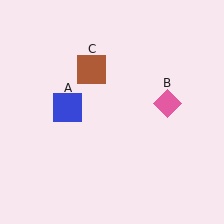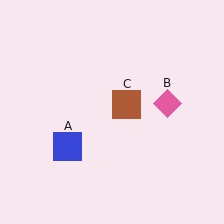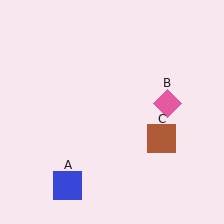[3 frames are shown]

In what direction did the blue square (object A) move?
The blue square (object A) moved down.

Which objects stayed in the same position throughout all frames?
Pink diamond (object B) remained stationary.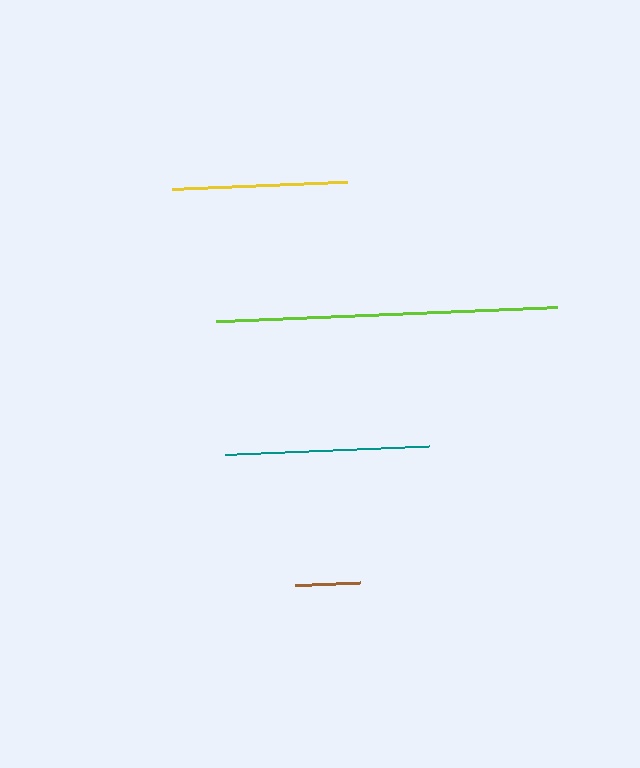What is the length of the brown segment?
The brown segment is approximately 65 pixels long.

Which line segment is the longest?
The lime line is the longest at approximately 341 pixels.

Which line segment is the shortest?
The brown line is the shortest at approximately 65 pixels.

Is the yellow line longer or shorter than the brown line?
The yellow line is longer than the brown line.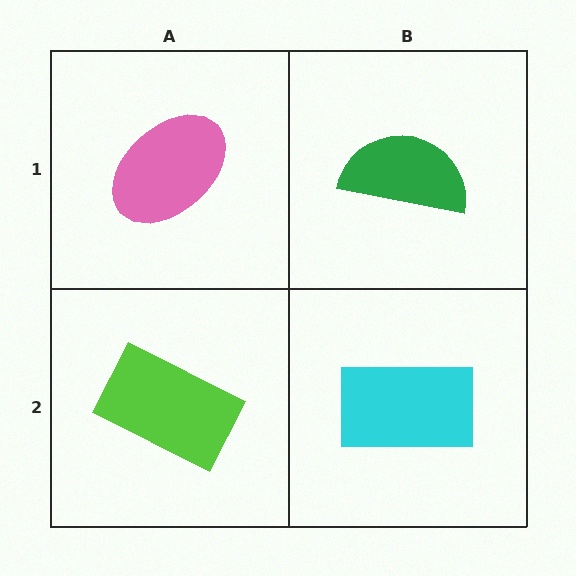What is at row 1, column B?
A green semicircle.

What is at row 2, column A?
A lime rectangle.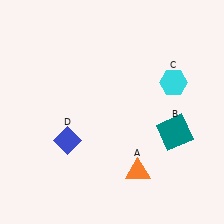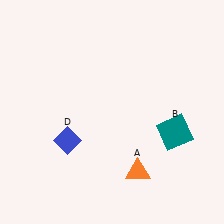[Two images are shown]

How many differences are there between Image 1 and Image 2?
There is 1 difference between the two images.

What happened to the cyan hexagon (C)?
The cyan hexagon (C) was removed in Image 2. It was in the top-right area of Image 1.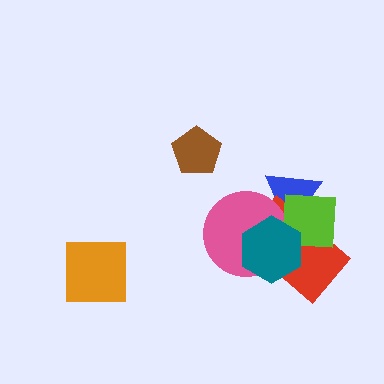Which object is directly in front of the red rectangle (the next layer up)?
The pink circle is directly in front of the red rectangle.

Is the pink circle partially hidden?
Yes, it is partially covered by another shape.